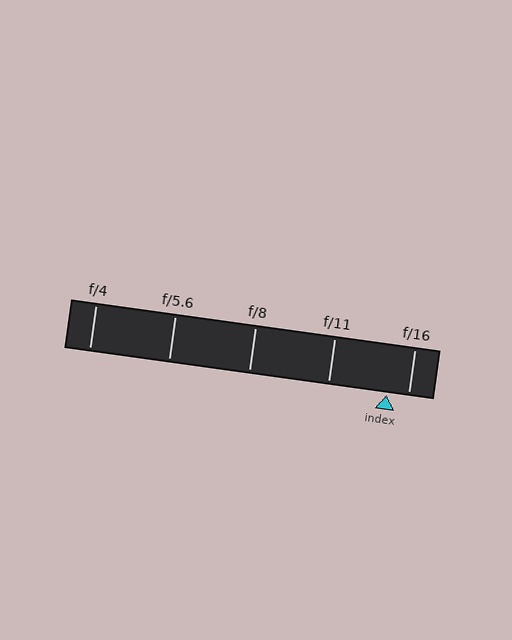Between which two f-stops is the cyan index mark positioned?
The index mark is between f/11 and f/16.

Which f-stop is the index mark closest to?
The index mark is closest to f/16.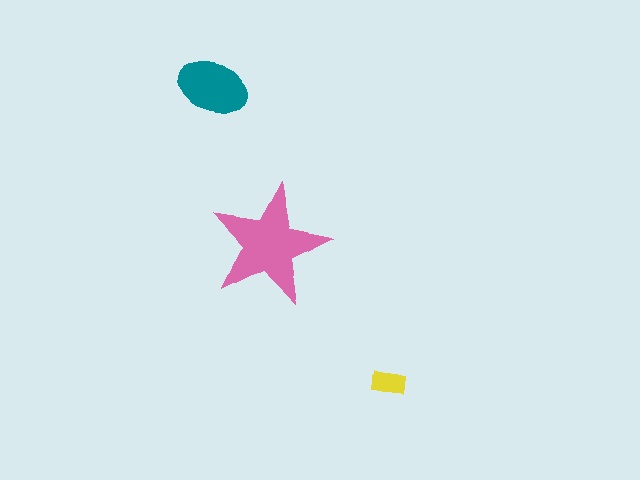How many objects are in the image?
There are 3 objects in the image.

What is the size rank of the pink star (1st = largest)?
1st.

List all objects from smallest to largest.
The yellow rectangle, the teal ellipse, the pink star.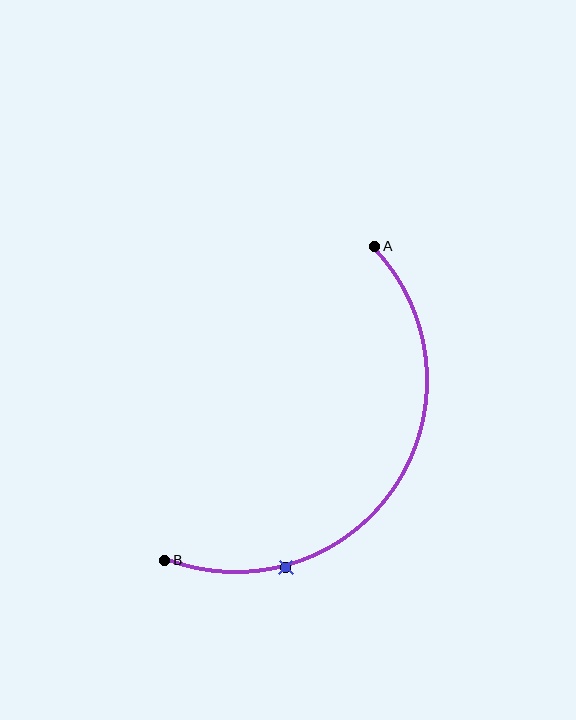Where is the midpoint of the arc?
The arc midpoint is the point on the curve farthest from the straight line joining A and B. It sits below and to the right of that line.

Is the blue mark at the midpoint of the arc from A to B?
No. The blue mark lies on the arc but is closer to endpoint B. The arc midpoint would be at the point on the curve equidistant along the arc from both A and B.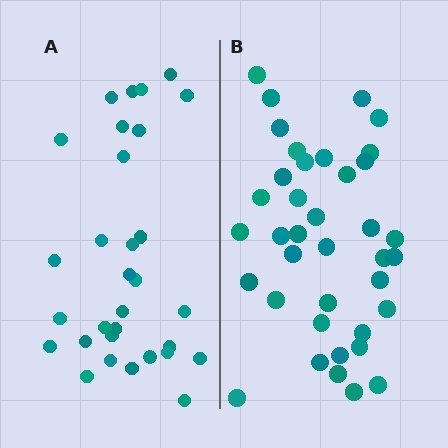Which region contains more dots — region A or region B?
Region B (the right region) has more dots.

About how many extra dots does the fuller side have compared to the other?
Region B has roughly 8 or so more dots than region A.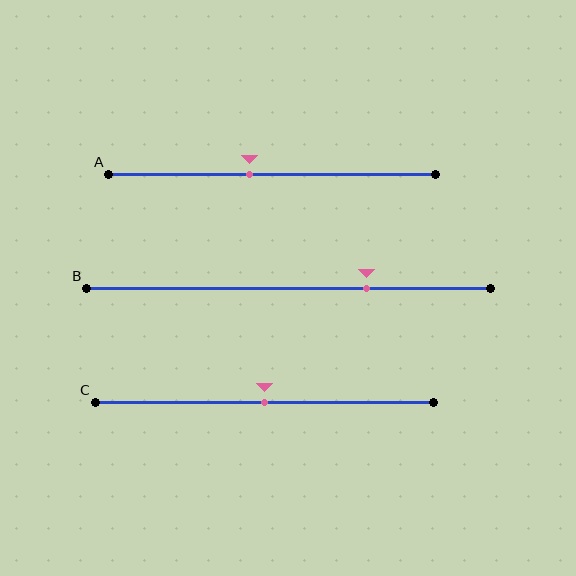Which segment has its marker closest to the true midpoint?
Segment C has its marker closest to the true midpoint.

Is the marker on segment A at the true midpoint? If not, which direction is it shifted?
No, the marker on segment A is shifted to the left by about 7% of the segment length.